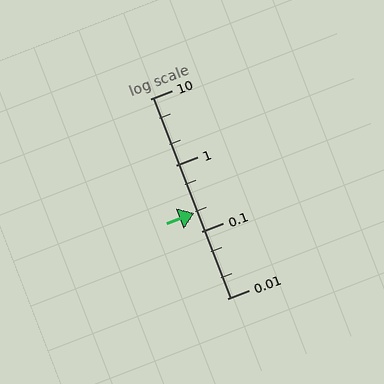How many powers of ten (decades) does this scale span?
The scale spans 3 decades, from 0.01 to 10.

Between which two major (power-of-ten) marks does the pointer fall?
The pointer is between 0.1 and 1.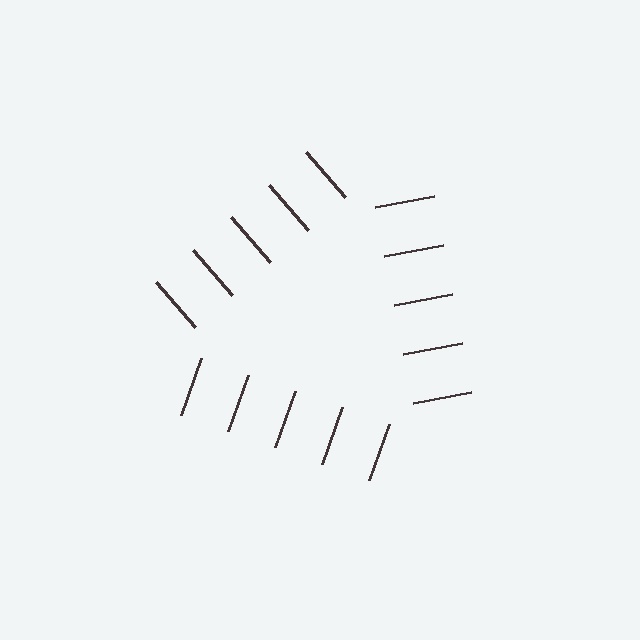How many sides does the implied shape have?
3 sides — the line-ends trace a triangle.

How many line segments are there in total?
15 — 5 along each of the 3 edges.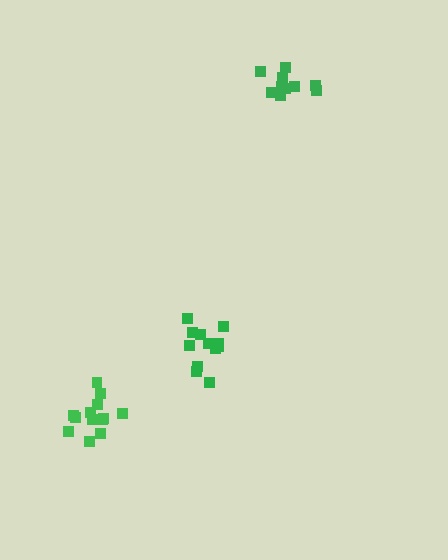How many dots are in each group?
Group 1: 11 dots, Group 2: 13 dots, Group 3: 12 dots (36 total).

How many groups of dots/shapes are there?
There are 3 groups.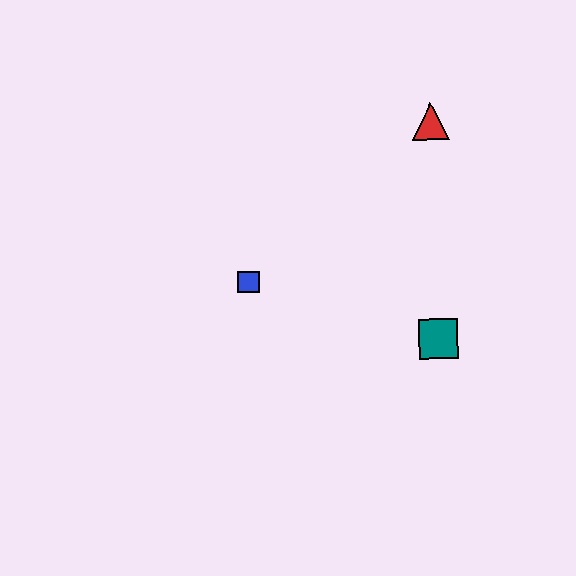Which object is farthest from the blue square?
The red triangle is farthest from the blue square.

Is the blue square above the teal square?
Yes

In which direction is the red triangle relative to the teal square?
The red triangle is above the teal square.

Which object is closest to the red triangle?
The teal square is closest to the red triangle.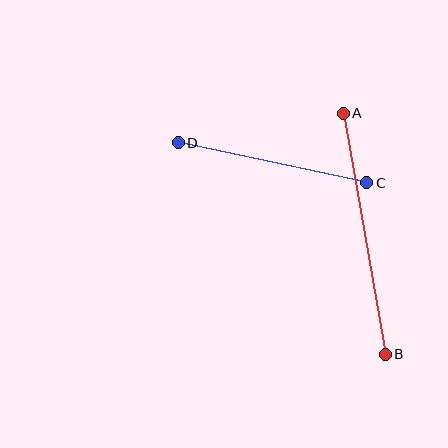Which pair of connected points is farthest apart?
Points A and B are farthest apart.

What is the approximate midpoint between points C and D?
The midpoint is at approximately (272, 163) pixels.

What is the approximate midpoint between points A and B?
The midpoint is at approximately (364, 234) pixels.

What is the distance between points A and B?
The distance is approximately 245 pixels.